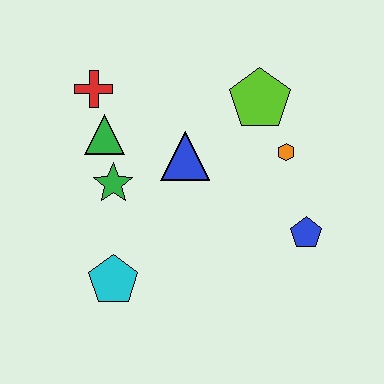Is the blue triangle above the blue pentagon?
Yes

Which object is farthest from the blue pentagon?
The red cross is farthest from the blue pentagon.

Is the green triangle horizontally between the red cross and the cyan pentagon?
Yes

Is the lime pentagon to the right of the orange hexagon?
No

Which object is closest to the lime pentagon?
The orange hexagon is closest to the lime pentagon.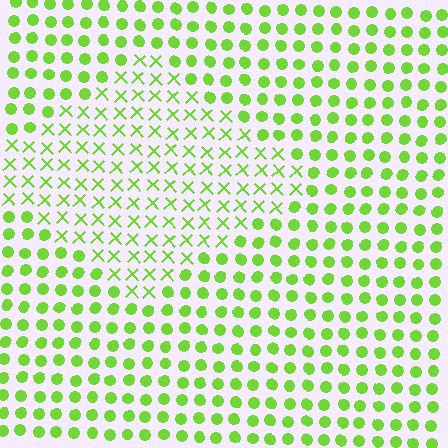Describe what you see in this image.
The image is filled with small lime elements arranged in a uniform grid. A diamond-shaped region contains X marks, while the surrounding area contains circles. The boundary is defined purely by the change in element shape.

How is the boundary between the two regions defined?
The boundary is defined by a change in element shape: X marks inside vs. circles outside. All elements share the same color and spacing.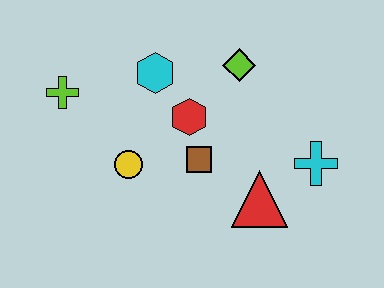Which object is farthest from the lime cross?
The cyan cross is farthest from the lime cross.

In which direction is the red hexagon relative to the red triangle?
The red hexagon is above the red triangle.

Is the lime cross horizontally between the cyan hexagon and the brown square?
No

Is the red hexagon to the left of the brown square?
Yes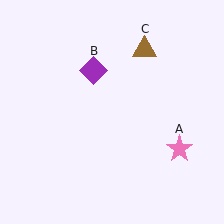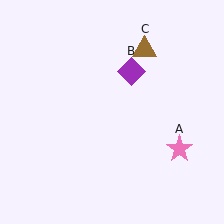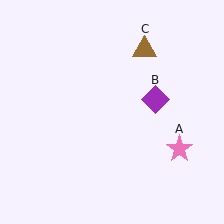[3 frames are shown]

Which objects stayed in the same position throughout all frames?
Pink star (object A) and brown triangle (object C) remained stationary.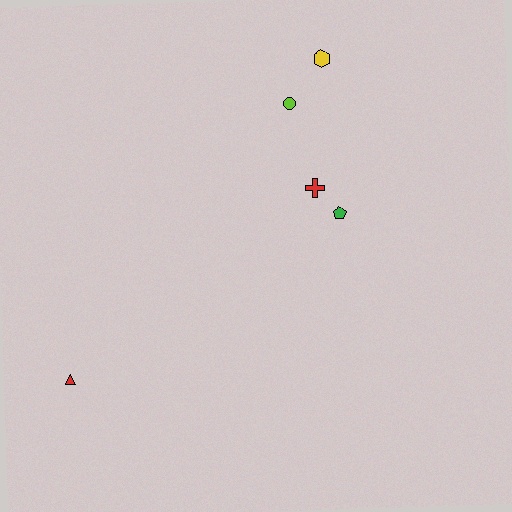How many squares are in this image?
There are no squares.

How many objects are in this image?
There are 5 objects.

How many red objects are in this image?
There are 2 red objects.